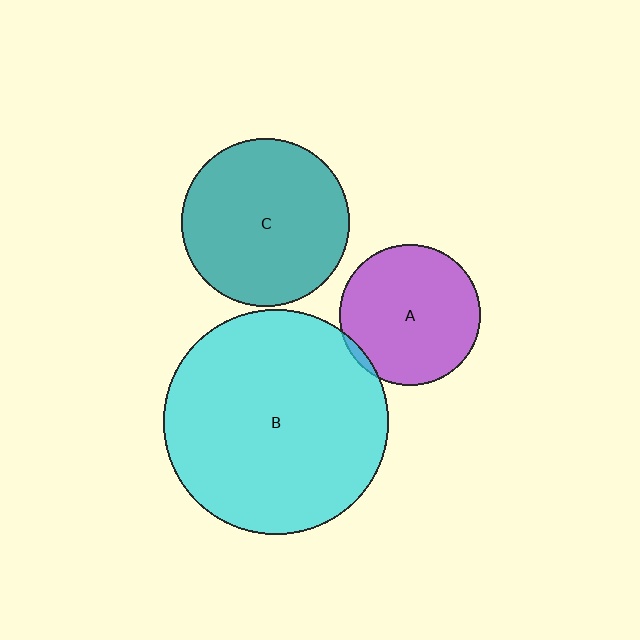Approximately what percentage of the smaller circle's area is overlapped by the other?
Approximately 5%.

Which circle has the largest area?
Circle B (cyan).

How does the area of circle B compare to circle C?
Approximately 1.8 times.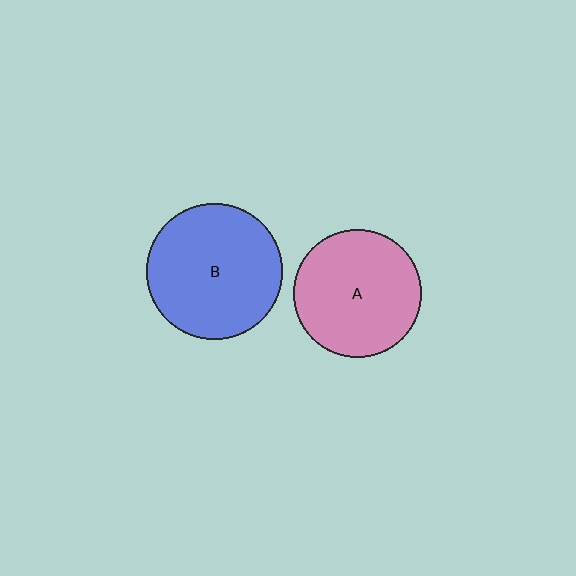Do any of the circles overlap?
No, none of the circles overlap.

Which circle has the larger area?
Circle B (blue).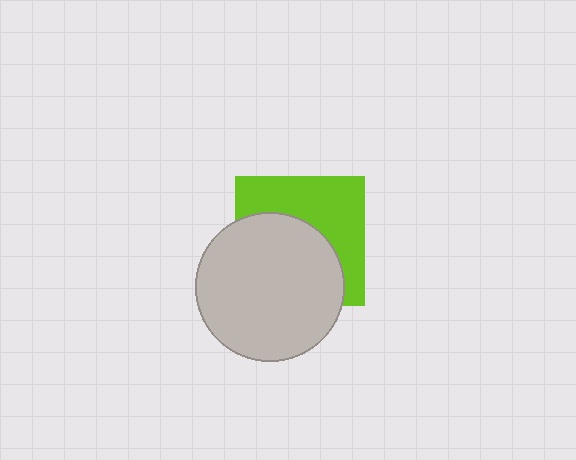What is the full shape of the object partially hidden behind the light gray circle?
The partially hidden object is a lime square.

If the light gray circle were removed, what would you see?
You would see the complete lime square.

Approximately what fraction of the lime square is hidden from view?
Roughly 53% of the lime square is hidden behind the light gray circle.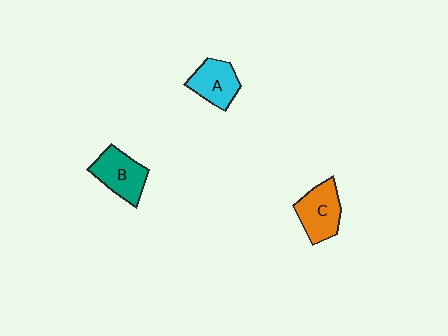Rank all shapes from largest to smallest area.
From largest to smallest: C (orange), B (teal), A (cyan).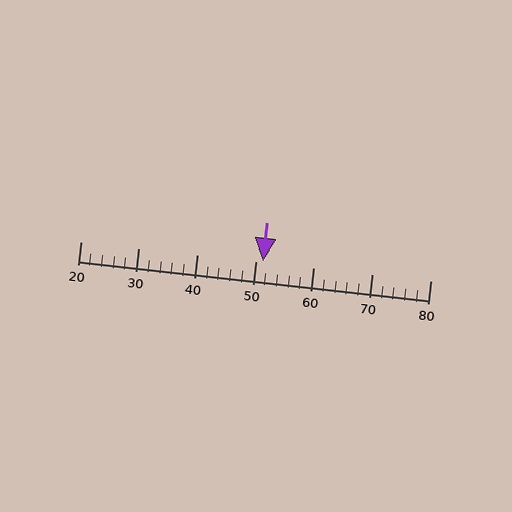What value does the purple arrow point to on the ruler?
The purple arrow points to approximately 51.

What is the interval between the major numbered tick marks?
The major tick marks are spaced 10 units apart.